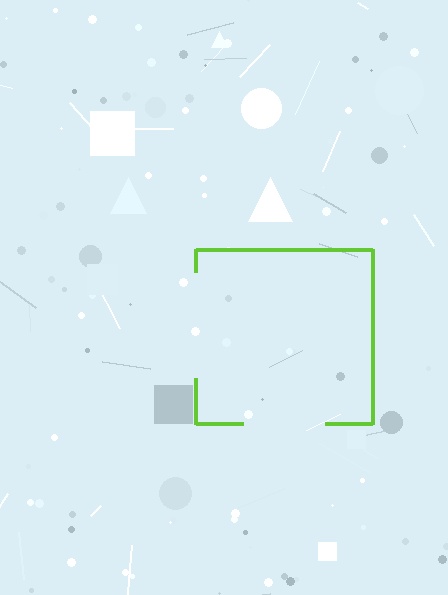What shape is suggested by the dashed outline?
The dashed outline suggests a square.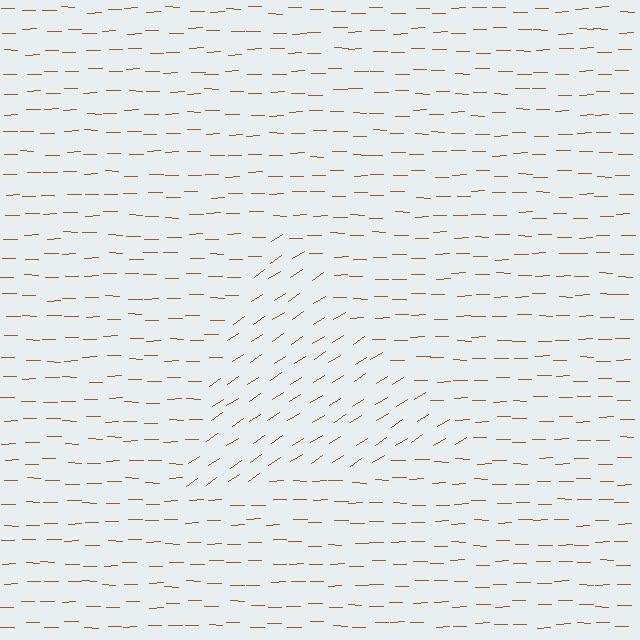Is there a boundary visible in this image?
Yes, there is a texture boundary formed by a change in line orientation.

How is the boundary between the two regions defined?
The boundary is defined purely by a change in line orientation (approximately 34 degrees difference). All lines are the same color and thickness.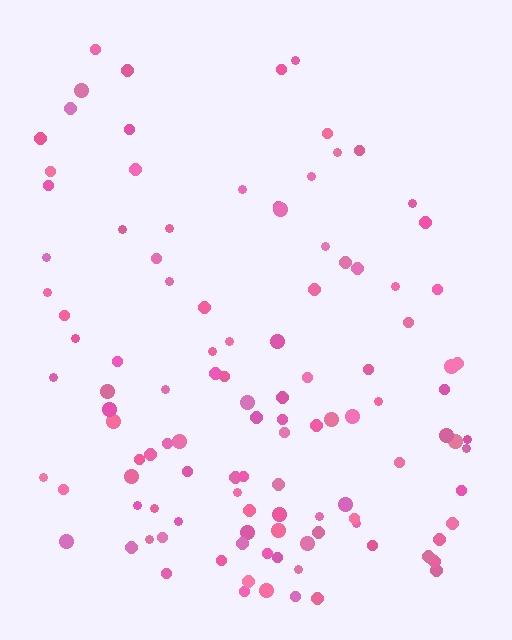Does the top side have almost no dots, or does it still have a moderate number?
Still a moderate number, just noticeably fewer than the bottom.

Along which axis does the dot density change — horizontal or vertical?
Vertical.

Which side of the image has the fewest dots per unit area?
The top.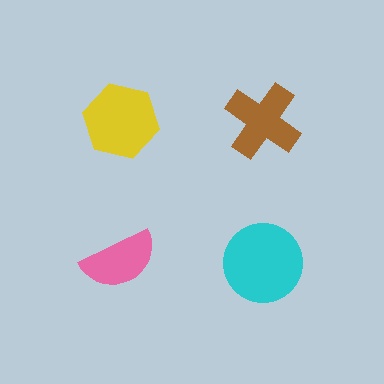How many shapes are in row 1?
2 shapes.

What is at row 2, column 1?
A pink semicircle.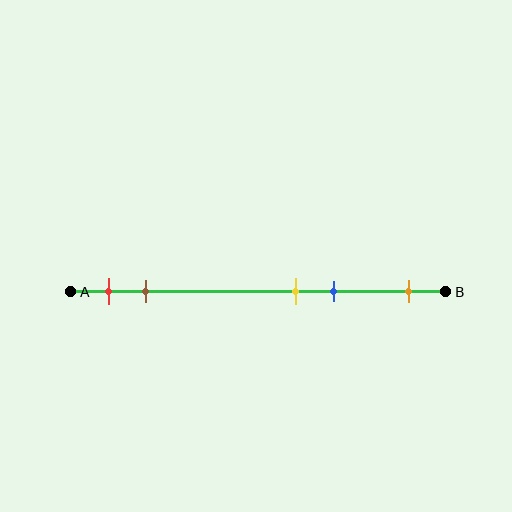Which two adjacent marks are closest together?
The yellow and blue marks are the closest adjacent pair.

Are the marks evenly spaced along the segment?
No, the marks are not evenly spaced.